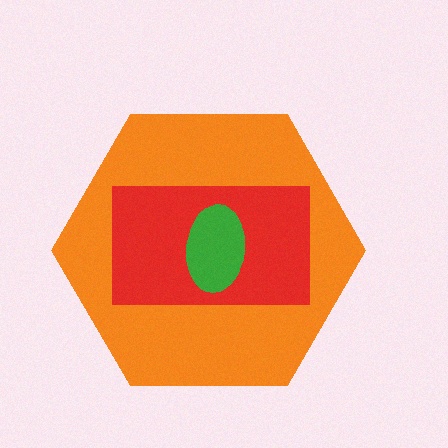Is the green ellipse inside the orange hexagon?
Yes.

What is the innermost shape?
The green ellipse.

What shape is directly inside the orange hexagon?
The red rectangle.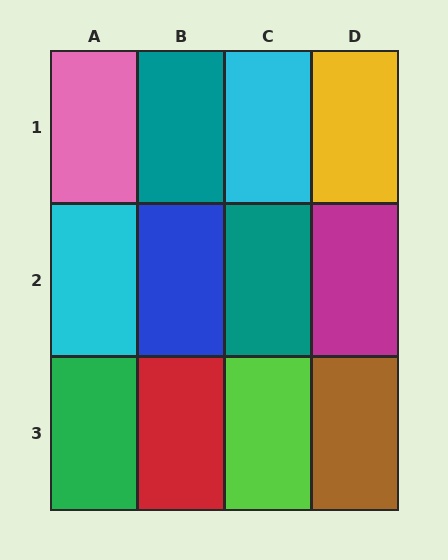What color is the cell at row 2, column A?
Cyan.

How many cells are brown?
1 cell is brown.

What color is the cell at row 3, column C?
Lime.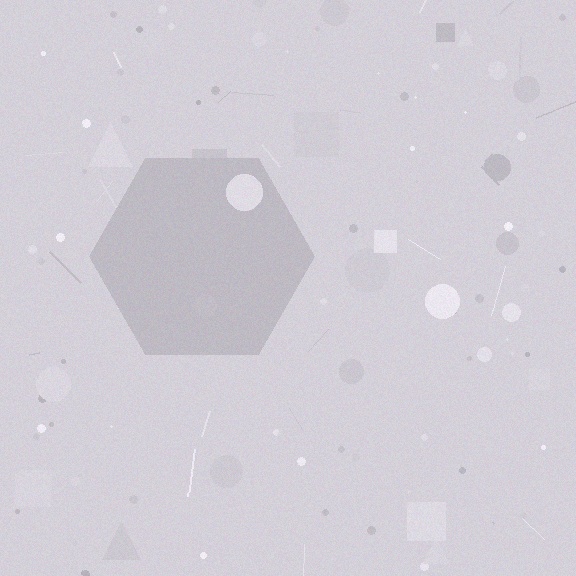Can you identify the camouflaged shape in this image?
The camouflaged shape is a hexagon.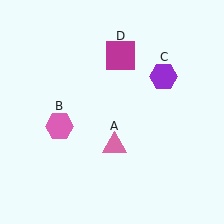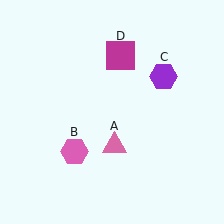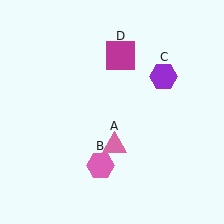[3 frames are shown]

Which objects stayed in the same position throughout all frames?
Pink triangle (object A) and purple hexagon (object C) and magenta square (object D) remained stationary.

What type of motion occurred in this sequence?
The pink hexagon (object B) rotated counterclockwise around the center of the scene.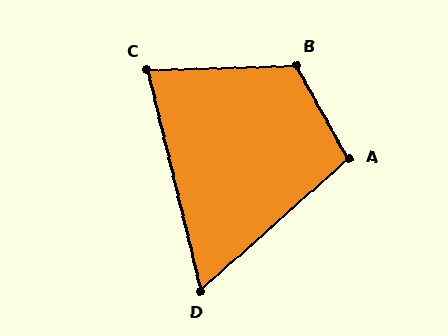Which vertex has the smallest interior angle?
D, at approximately 62 degrees.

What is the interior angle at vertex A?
Approximately 102 degrees (obtuse).